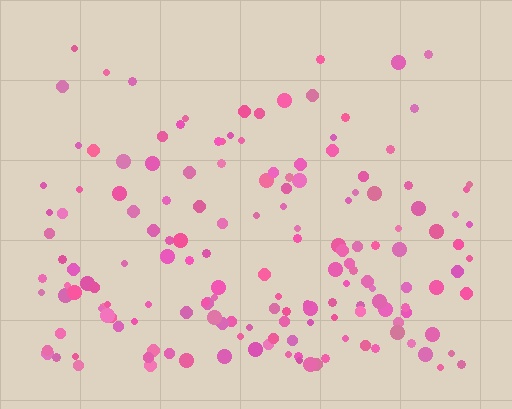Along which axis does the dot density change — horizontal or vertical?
Vertical.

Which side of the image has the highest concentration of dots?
The bottom.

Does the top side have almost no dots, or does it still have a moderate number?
Still a moderate number, just noticeably fewer than the bottom.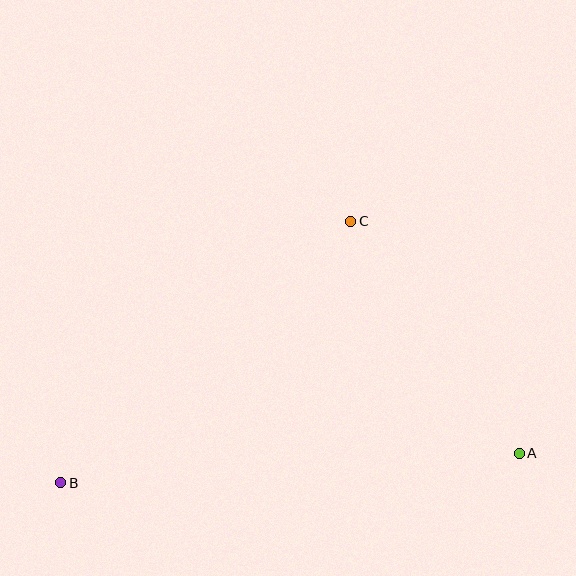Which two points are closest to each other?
Points A and C are closest to each other.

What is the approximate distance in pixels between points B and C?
The distance between B and C is approximately 390 pixels.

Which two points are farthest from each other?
Points A and B are farthest from each other.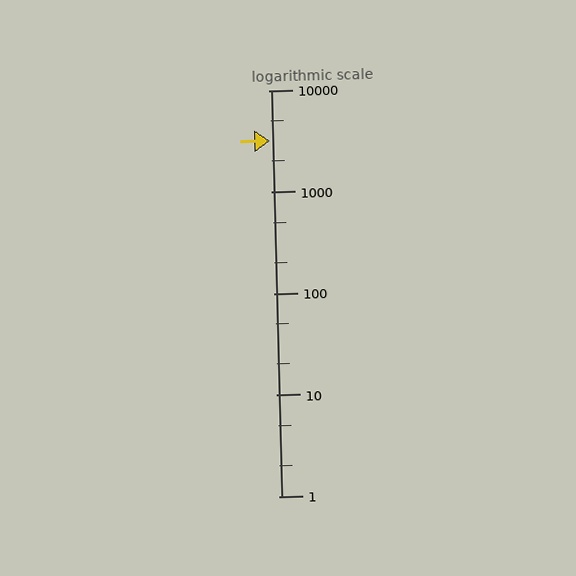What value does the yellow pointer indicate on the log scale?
The pointer indicates approximately 3200.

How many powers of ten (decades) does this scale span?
The scale spans 4 decades, from 1 to 10000.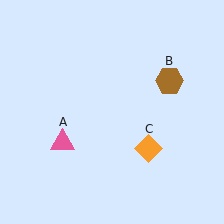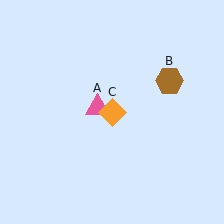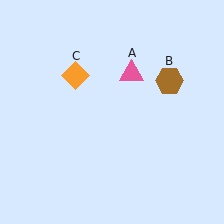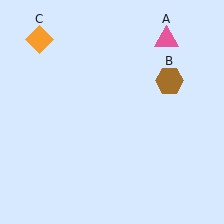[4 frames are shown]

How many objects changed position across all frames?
2 objects changed position: pink triangle (object A), orange diamond (object C).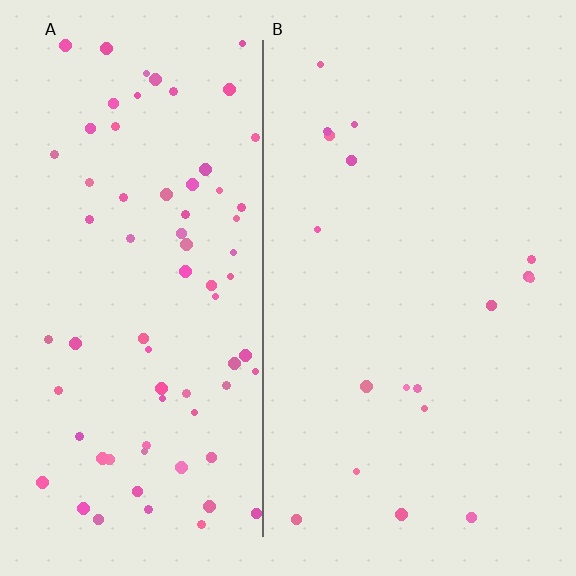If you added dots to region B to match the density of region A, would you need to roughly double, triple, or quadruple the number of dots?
Approximately quadruple.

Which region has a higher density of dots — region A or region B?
A (the left).